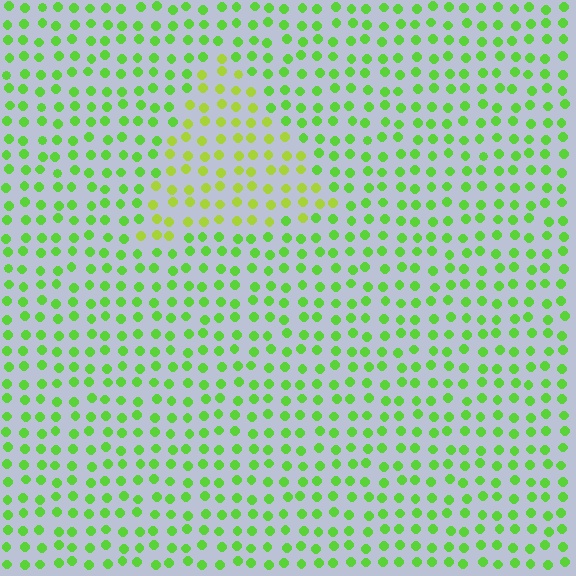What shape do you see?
I see a triangle.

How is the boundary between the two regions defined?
The boundary is defined purely by a slight shift in hue (about 30 degrees). Spacing, size, and orientation are identical on both sides.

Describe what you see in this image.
The image is filled with small lime elements in a uniform arrangement. A triangle-shaped region is visible where the elements are tinted to a slightly different hue, forming a subtle color boundary.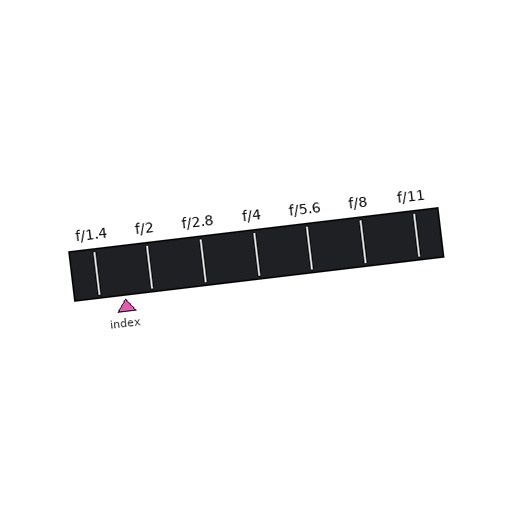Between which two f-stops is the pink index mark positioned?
The index mark is between f/1.4 and f/2.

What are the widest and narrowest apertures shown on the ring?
The widest aperture shown is f/1.4 and the narrowest is f/11.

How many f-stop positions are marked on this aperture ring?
There are 7 f-stop positions marked.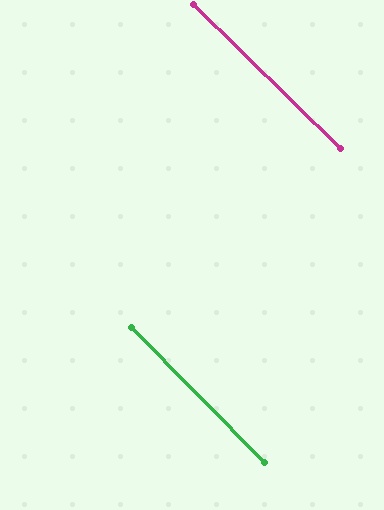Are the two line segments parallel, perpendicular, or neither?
Parallel — their directions differ by only 1.3°.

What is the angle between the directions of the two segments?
Approximately 1 degree.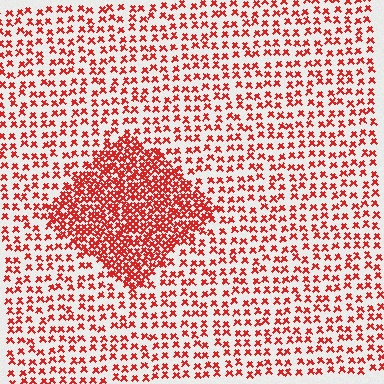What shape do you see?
I see a diamond.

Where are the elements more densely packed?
The elements are more densely packed inside the diamond boundary.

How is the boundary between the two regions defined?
The boundary is defined by a change in element density (approximately 2.4x ratio). All elements are the same color, size, and shape.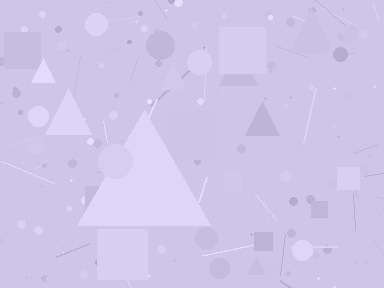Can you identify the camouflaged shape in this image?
The camouflaged shape is a triangle.